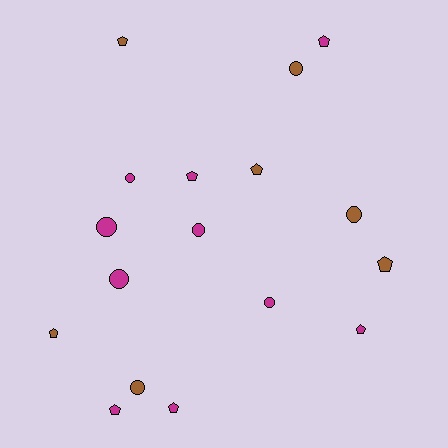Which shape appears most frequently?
Pentagon, with 9 objects.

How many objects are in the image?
There are 17 objects.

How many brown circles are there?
There are 3 brown circles.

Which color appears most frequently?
Magenta, with 10 objects.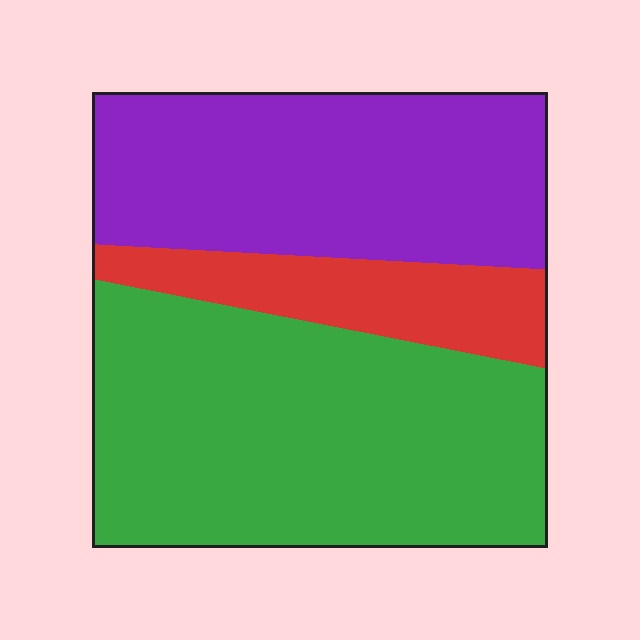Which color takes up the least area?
Red, at roughly 15%.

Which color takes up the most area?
Green, at roughly 50%.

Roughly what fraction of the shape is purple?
Purple takes up between a quarter and a half of the shape.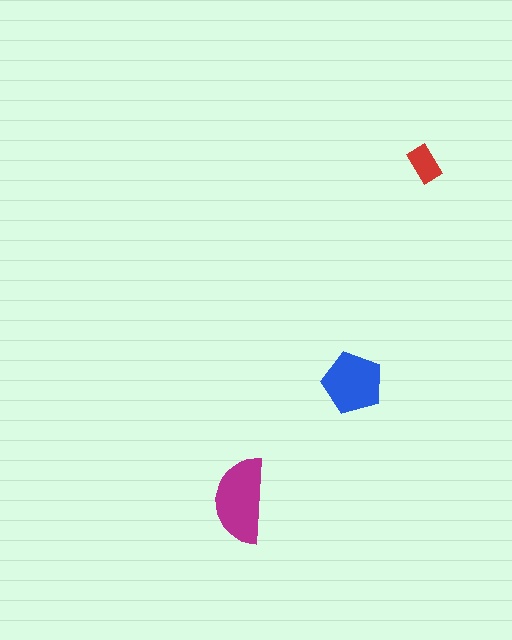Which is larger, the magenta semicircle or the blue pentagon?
The magenta semicircle.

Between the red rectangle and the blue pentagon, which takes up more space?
The blue pentagon.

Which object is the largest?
The magenta semicircle.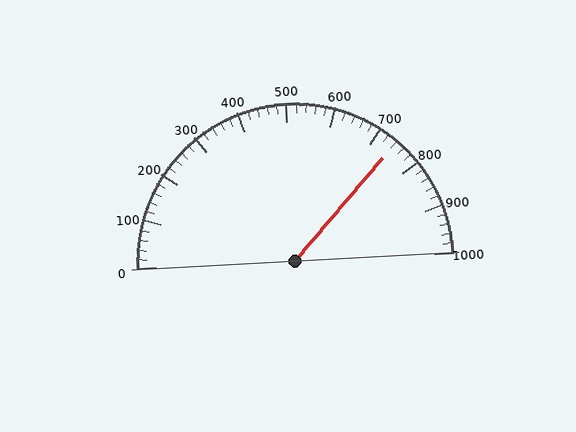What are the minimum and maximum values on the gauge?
The gauge ranges from 0 to 1000.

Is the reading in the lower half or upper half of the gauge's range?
The reading is in the upper half of the range (0 to 1000).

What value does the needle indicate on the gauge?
The needle indicates approximately 740.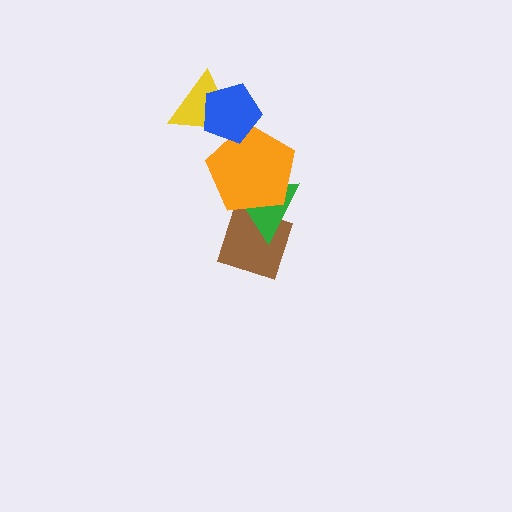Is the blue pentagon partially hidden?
No, no other shape covers it.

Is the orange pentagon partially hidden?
Yes, it is partially covered by another shape.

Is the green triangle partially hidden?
Yes, it is partially covered by another shape.